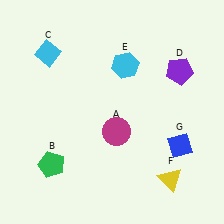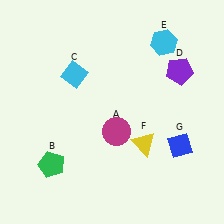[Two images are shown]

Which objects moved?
The objects that moved are: the cyan diamond (C), the cyan hexagon (E), the yellow triangle (F).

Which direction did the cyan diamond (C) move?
The cyan diamond (C) moved right.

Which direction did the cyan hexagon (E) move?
The cyan hexagon (E) moved right.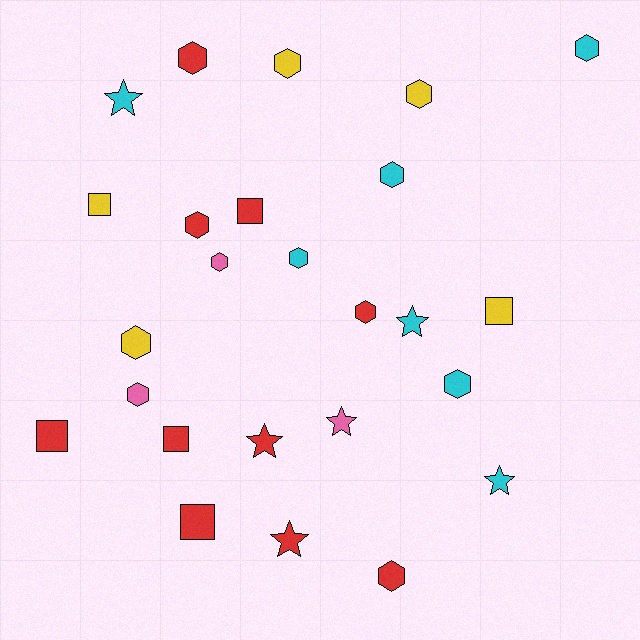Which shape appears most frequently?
Hexagon, with 13 objects.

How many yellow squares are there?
There are 2 yellow squares.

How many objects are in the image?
There are 25 objects.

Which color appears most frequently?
Red, with 10 objects.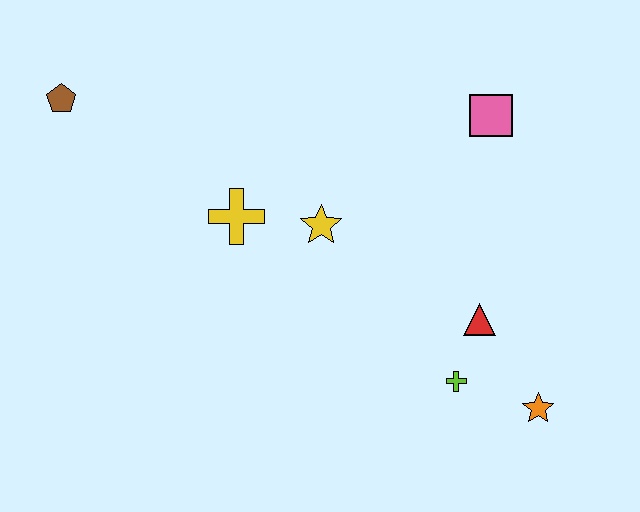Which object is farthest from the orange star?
The brown pentagon is farthest from the orange star.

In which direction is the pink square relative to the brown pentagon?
The pink square is to the right of the brown pentagon.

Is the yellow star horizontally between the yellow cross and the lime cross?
Yes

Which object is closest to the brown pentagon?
The yellow cross is closest to the brown pentagon.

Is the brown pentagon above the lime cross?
Yes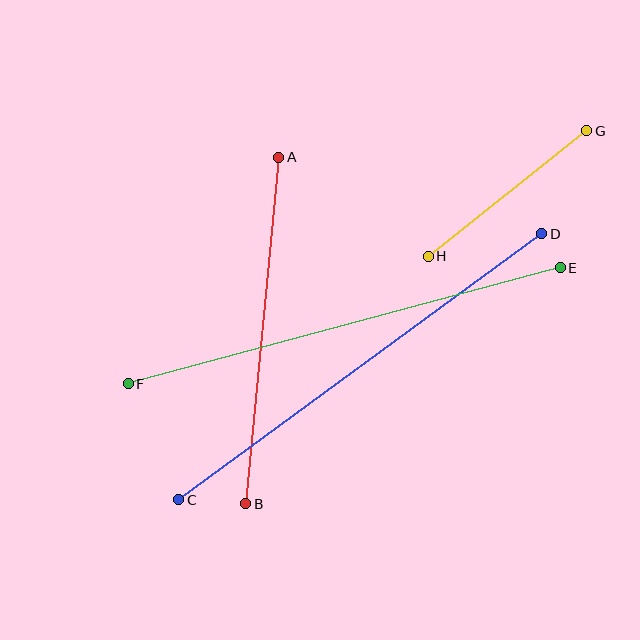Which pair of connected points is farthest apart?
Points C and D are farthest apart.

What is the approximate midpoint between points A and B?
The midpoint is at approximately (262, 330) pixels.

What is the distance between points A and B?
The distance is approximately 348 pixels.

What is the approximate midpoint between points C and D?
The midpoint is at approximately (360, 367) pixels.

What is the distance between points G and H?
The distance is approximately 202 pixels.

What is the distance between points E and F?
The distance is approximately 447 pixels.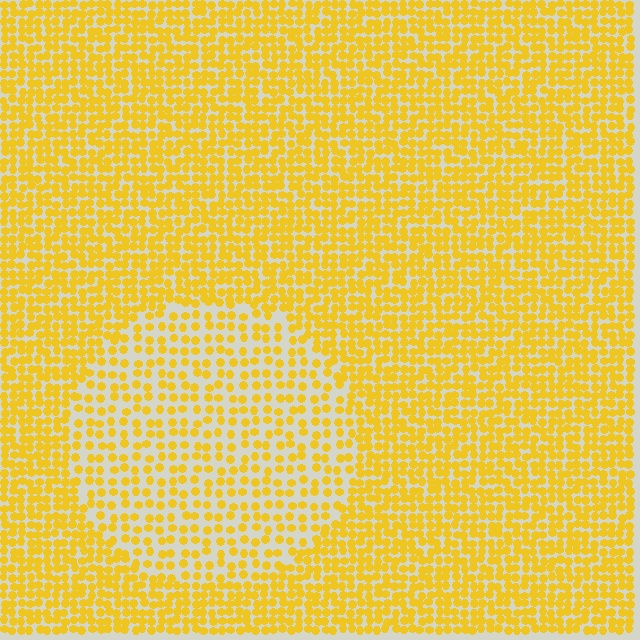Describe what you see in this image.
The image contains small yellow elements arranged at two different densities. A circle-shaped region is visible where the elements are less densely packed than the surrounding area.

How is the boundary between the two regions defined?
The boundary is defined by a change in element density (approximately 1.9x ratio). All elements are the same color, size, and shape.